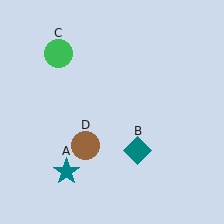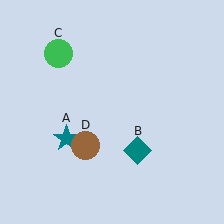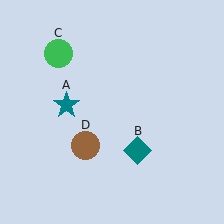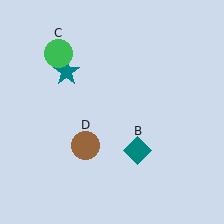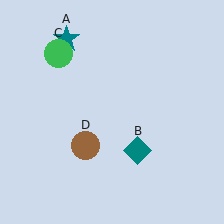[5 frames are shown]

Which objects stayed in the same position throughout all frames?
Teal diamond (object B) and green circle (object C) and brown circle (object D) remained stationary.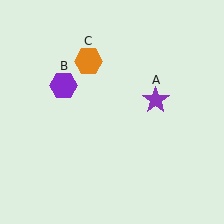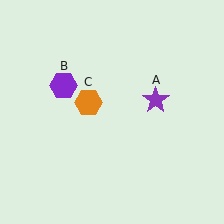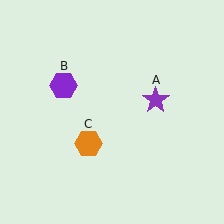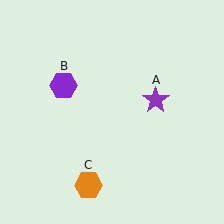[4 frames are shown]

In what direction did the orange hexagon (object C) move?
The orange hexagon (object C) moved down.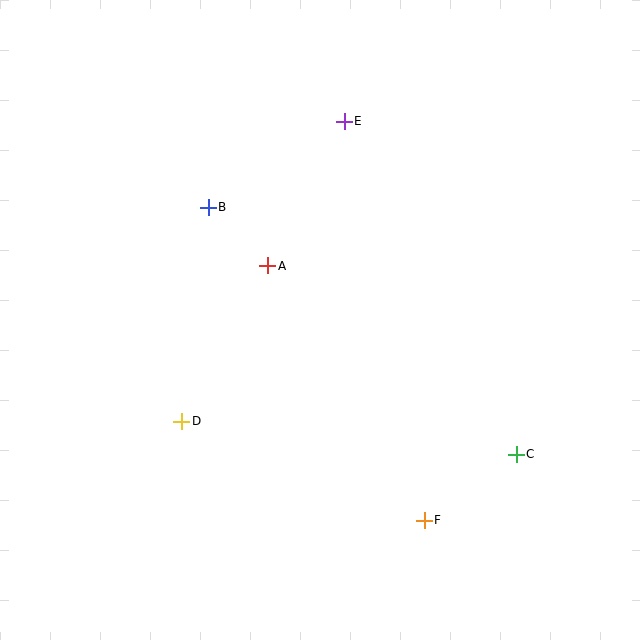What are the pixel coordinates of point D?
Point D is at (182, 421).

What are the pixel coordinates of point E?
Point E is at (344, 121).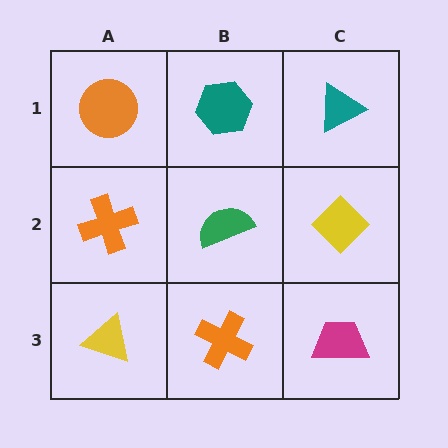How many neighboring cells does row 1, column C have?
2.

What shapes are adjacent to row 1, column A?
An orange cross (row 2, column A), a teal hexagon (row 1, column B).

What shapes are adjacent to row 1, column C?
A yellow diamond (row 2, column C), a teal hexagon (row 1, column B).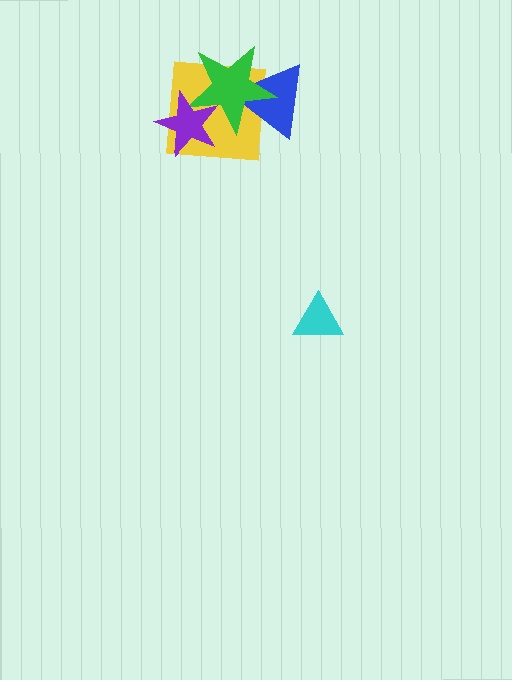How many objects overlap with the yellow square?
3 objects overlap with the yellow square.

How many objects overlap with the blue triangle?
2 objects overlap with the blue triangle.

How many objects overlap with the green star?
3 objects overlap with the green star.